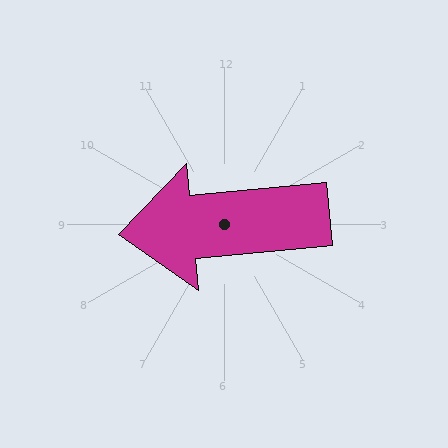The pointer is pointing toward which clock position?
Roughly 9 o'clock.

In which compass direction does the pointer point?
West.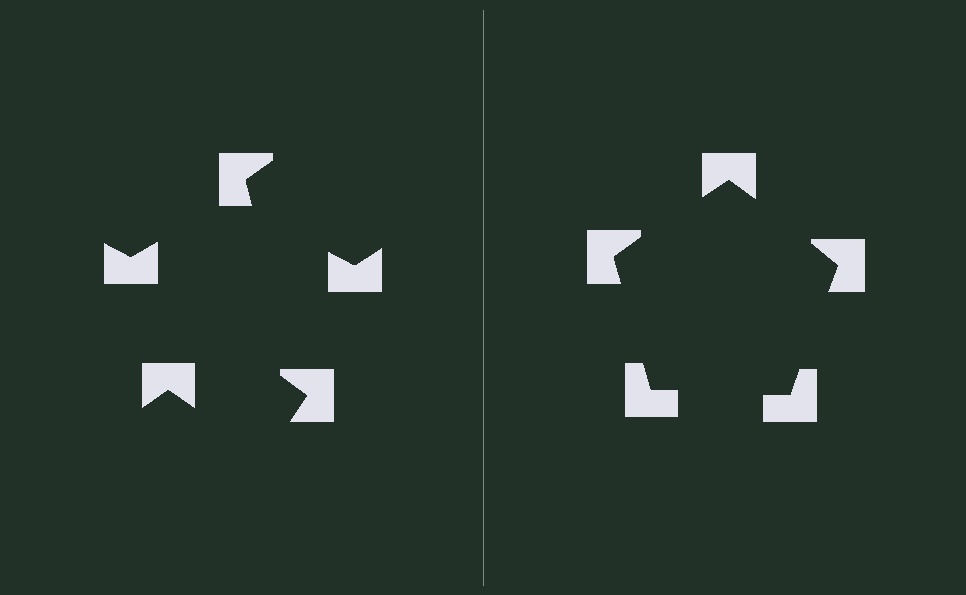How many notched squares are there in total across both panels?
10 — 5 on each side.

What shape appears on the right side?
An illusory pentagon.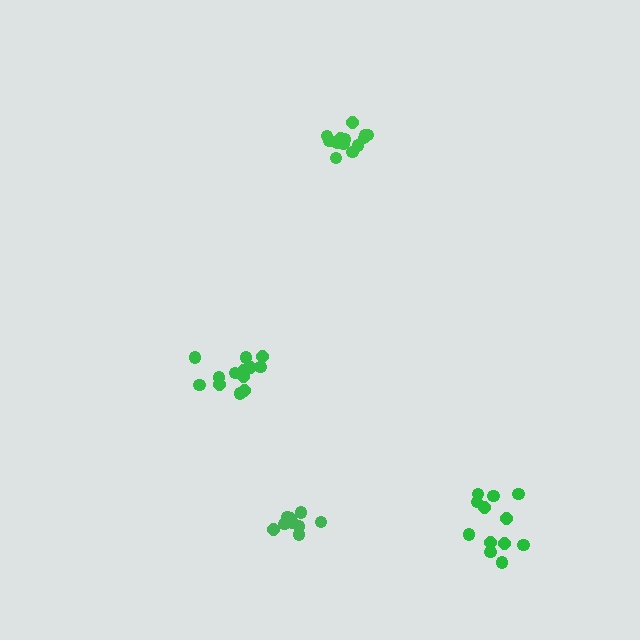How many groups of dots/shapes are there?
There are 4 groups.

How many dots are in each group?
Group 1: 9 dots, Group 2: 13 dots, Group 3: 12 dots, Group 4: 13 dots (47 total).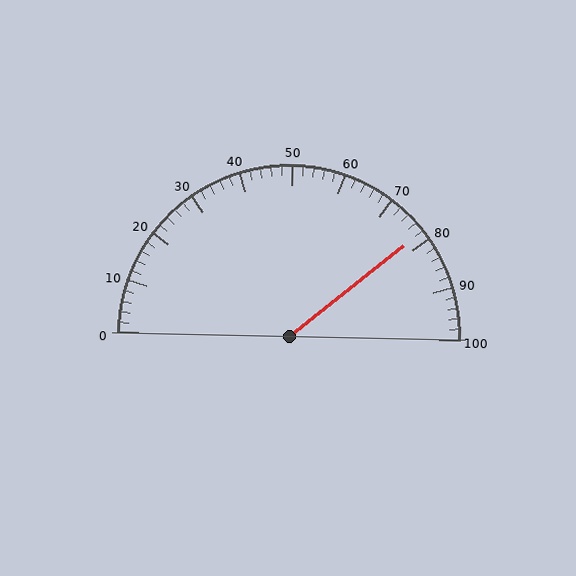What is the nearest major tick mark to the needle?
The nearest major tick mark is 80.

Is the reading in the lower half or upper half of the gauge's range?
The reading is in the upper half of the range (0 to 100).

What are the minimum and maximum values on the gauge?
The gauge ranges from 0 to 100.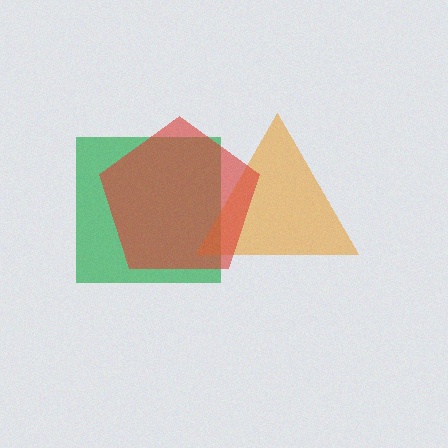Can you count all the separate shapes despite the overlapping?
Yes, there are 3 separate shapes.